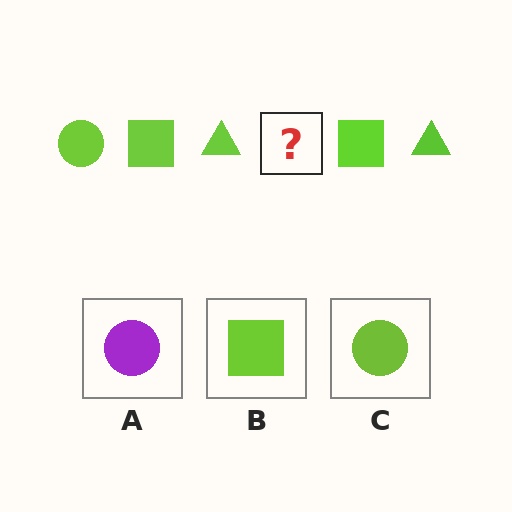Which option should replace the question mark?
Option C.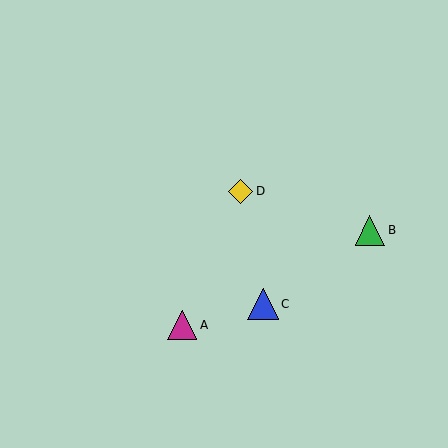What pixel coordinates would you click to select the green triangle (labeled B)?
Click at (370, 230) to select the green triangle B.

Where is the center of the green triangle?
The center of the green triangle is at (370, 230).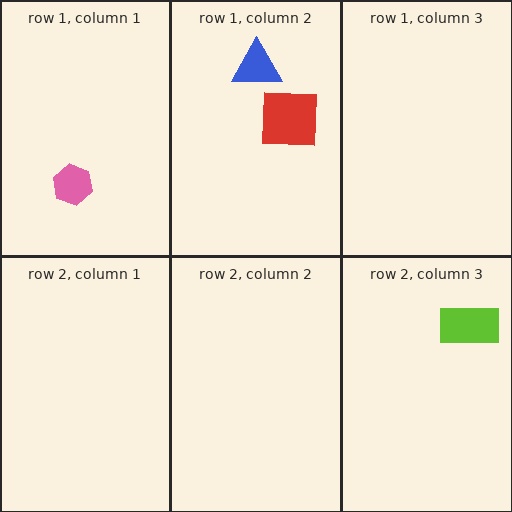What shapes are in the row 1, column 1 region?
The pink hexagon.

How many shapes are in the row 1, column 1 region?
1.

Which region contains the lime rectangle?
The row 2, column 3 region.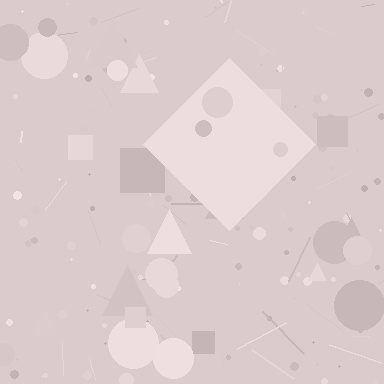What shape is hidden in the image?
A diamond is hidden in the image.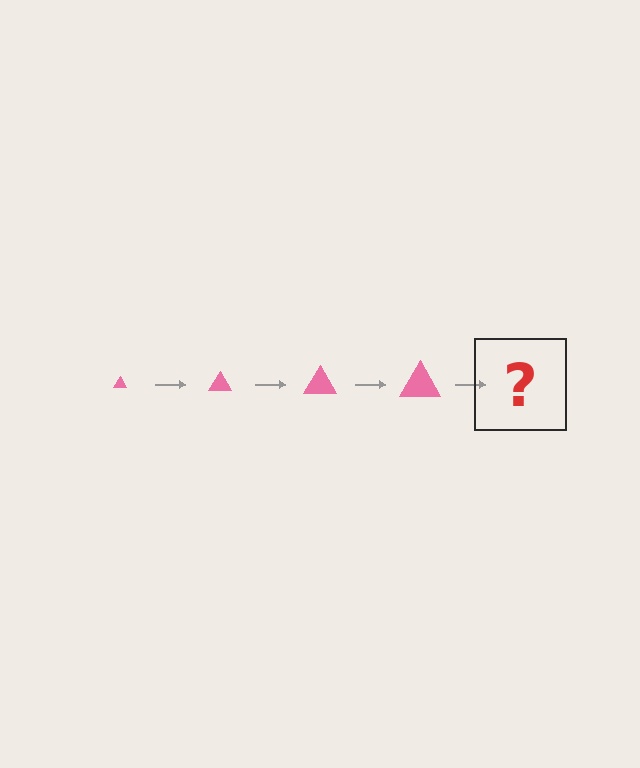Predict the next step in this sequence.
The next step is a pink triangle, larger than the previous one.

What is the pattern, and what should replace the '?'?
The pattern is that the triangle gets progressively larger each step. The '?' should be a pink triangle, larger than the previous one.